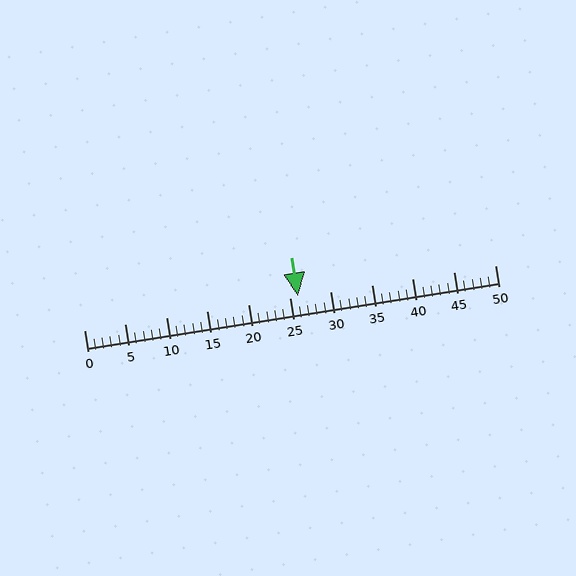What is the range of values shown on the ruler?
The ruler shows values from 0 to 50.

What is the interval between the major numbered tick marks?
The major tick marks are spaced 5 units apart.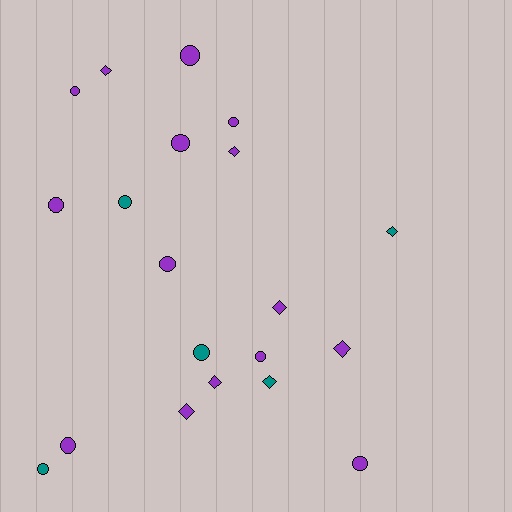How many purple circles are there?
There are 9 purple circles.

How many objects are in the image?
There are 20 objects.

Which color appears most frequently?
Purple, with 15 objects.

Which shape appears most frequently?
Circle, with 12 objects.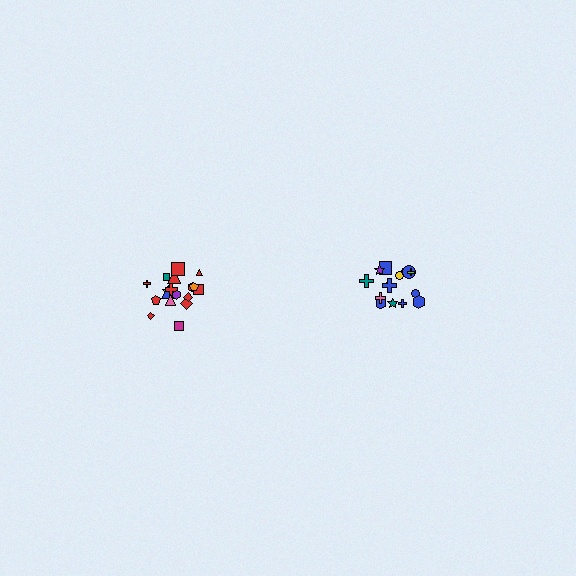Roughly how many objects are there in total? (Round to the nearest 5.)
Roughly 35 objects in total.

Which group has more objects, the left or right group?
The left group.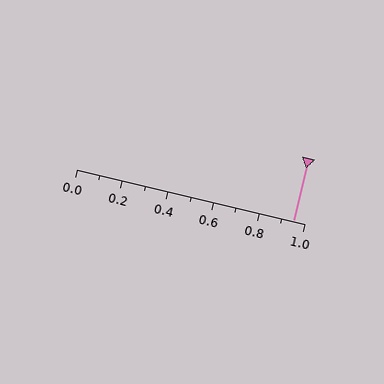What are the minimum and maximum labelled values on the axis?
The axis runs from 0.0 to 1.0.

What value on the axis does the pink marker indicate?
The marker indicates approximately 0.95.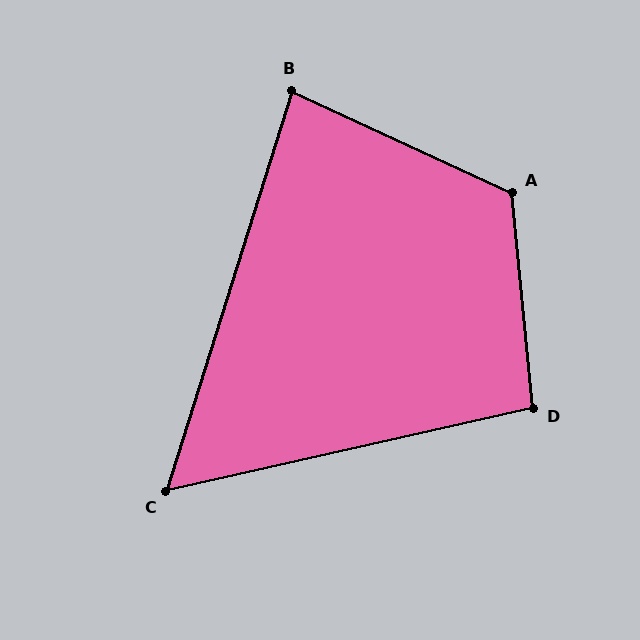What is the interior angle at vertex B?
Approximately 83 degrees (acute).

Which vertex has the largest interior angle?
A, at approximately 120 degrees.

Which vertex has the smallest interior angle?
C, at approximately 60 degrees.